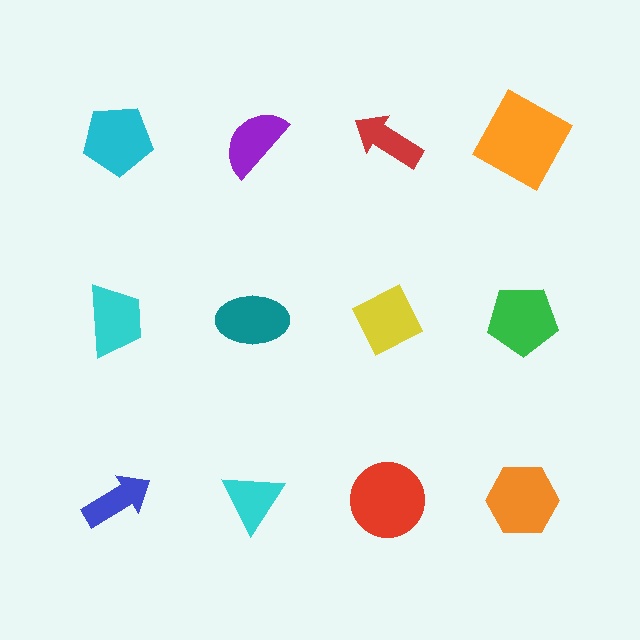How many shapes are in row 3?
4 shapes.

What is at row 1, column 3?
A red arrow.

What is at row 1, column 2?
A purple semicircle.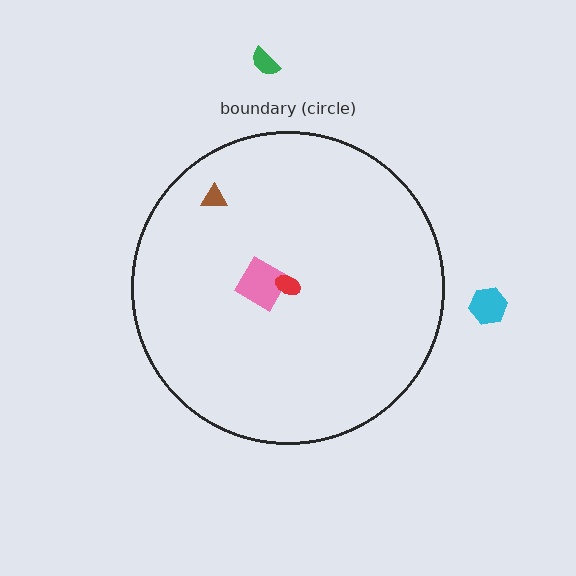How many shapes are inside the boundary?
3 inside, 2 outside.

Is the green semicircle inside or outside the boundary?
Outside.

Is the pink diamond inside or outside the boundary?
Inside.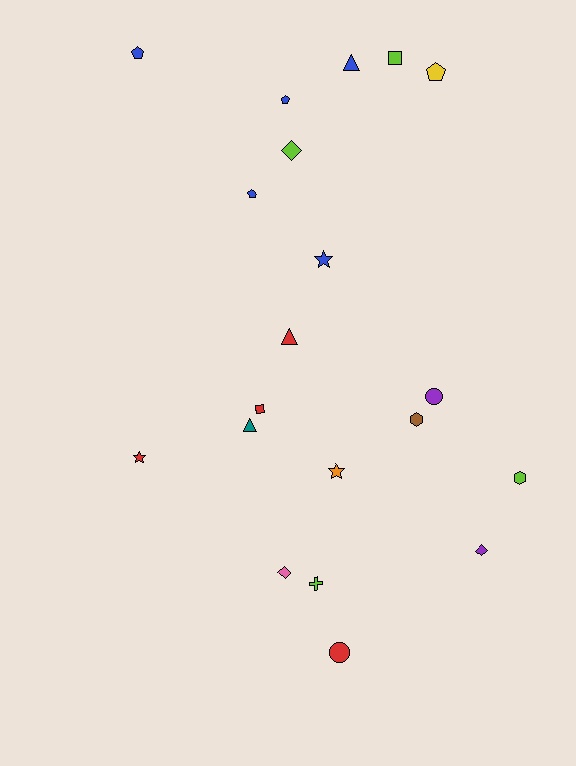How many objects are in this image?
There are 20 objects.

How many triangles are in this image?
There are 3 triangles.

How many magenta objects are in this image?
There are no magenta objects.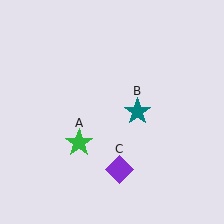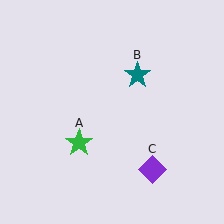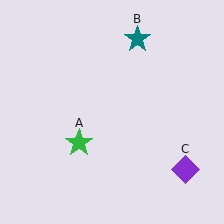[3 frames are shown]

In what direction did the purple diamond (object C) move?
The purple diamond (object C) moved right.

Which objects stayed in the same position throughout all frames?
Green star (object A) remained stationary.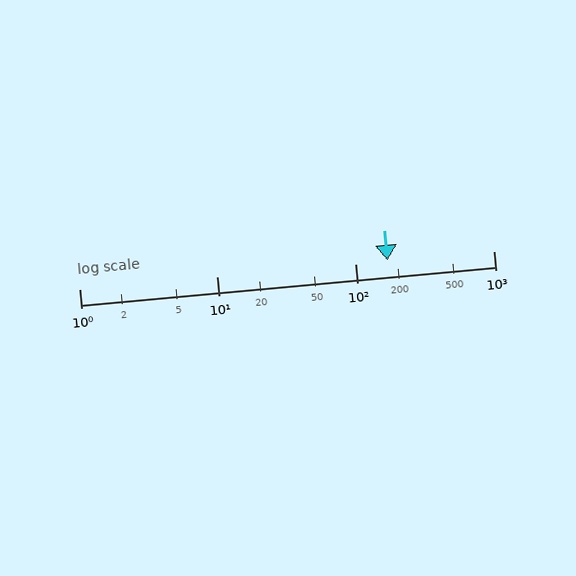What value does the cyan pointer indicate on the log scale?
The pointer indicates approximately 170.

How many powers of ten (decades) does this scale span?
The scale spans 3 decades, from 1 to 1000.